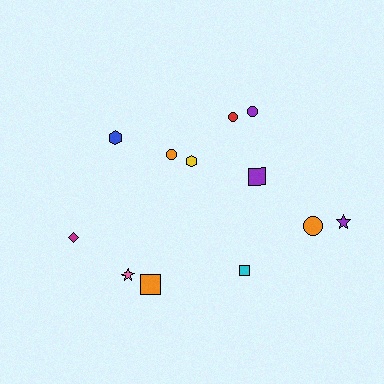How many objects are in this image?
There are 12 objects.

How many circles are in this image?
There are 4 circles.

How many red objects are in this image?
There is 1 red object.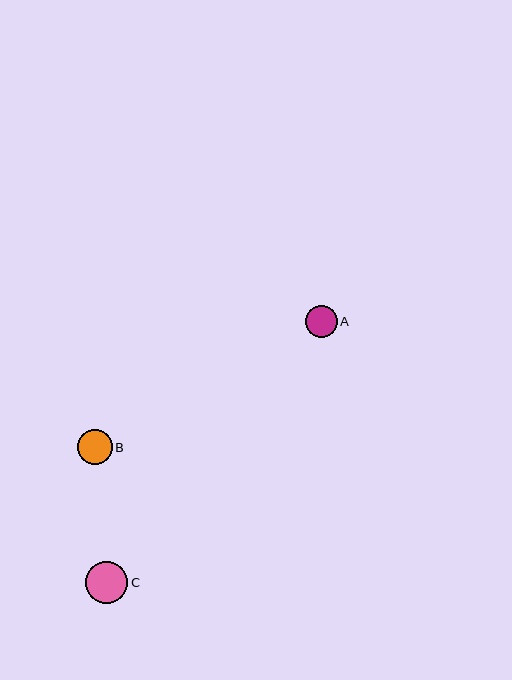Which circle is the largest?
Circle C is the largest with a size of approximately 42 pixels.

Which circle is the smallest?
Circle A is the smallest with a size of approximately 32 pixels.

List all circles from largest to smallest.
From largest to smallest: C, B, A.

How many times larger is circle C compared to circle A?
Circle C is approximately 1.3 times the size of circle A.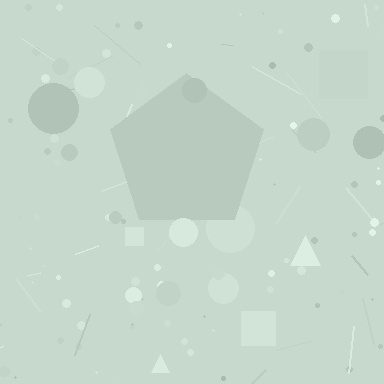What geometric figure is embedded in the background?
A pentagon is embedded in the background.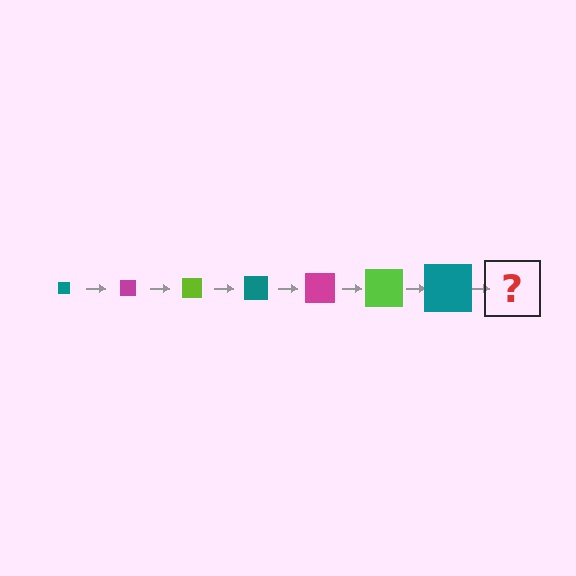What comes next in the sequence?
The next element should be a magenta square, larger than the previous one.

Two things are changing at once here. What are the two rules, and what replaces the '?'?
The two rules are that the square grows larger each step and the color cycles through teal, magenta, and lime. The '?' should be a magenta square, larger than the previous one.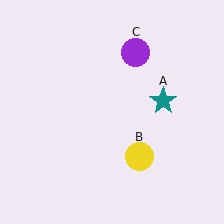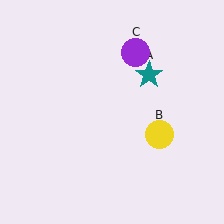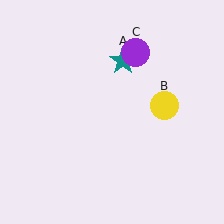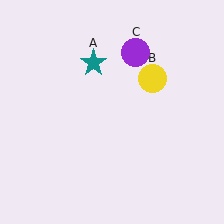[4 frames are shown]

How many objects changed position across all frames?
2 objects changed position: teal star (object A), yellow circle (object B).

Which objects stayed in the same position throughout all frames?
Purple circle (object C) remained stationary.